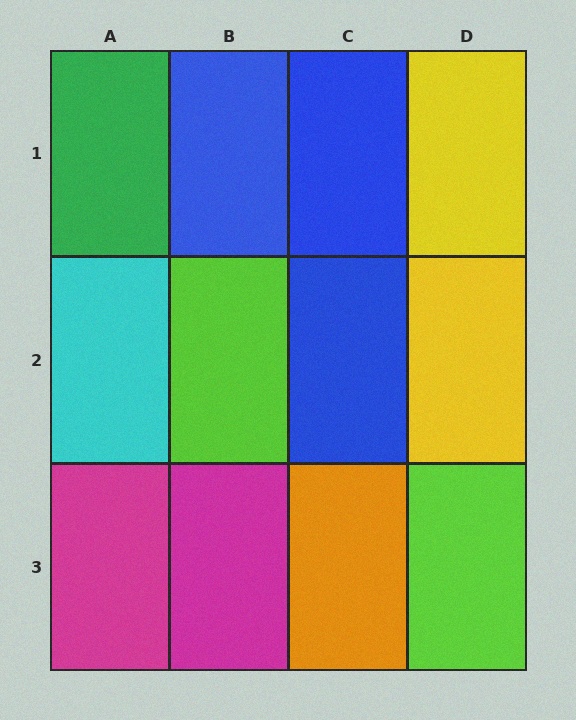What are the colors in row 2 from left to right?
Cyan, lime, blue, yellow.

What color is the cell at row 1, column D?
Yellow.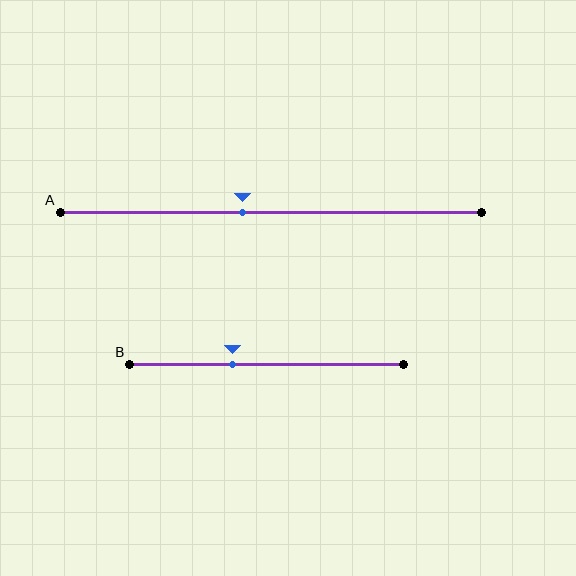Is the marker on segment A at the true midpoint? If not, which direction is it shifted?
No, the marker on segment A is shifted to the left by about 7% of the segment length.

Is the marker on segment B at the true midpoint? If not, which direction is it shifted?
No, the marker on segment B is shifted to the left by about 12% of the segment length.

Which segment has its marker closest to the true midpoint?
Segment A has its marker closest to the true midpoint.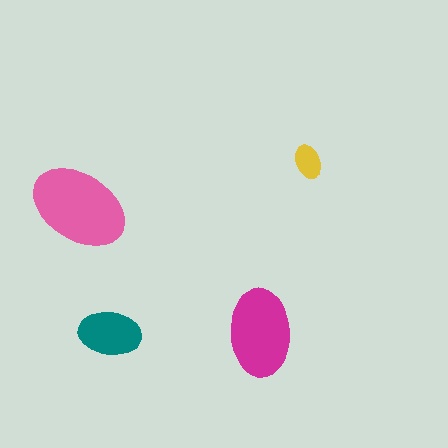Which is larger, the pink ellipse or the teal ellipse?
The pink one.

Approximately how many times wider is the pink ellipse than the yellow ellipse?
About 3 times wider.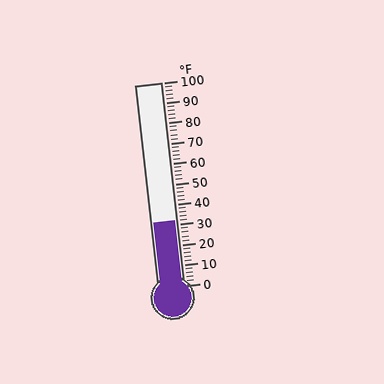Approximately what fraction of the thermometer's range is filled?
The thermometer is filled to approximately 30% of its range.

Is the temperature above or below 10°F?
The temperature is above 10°F.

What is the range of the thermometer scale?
The thermometer scale ranges from 0°F to 100°F.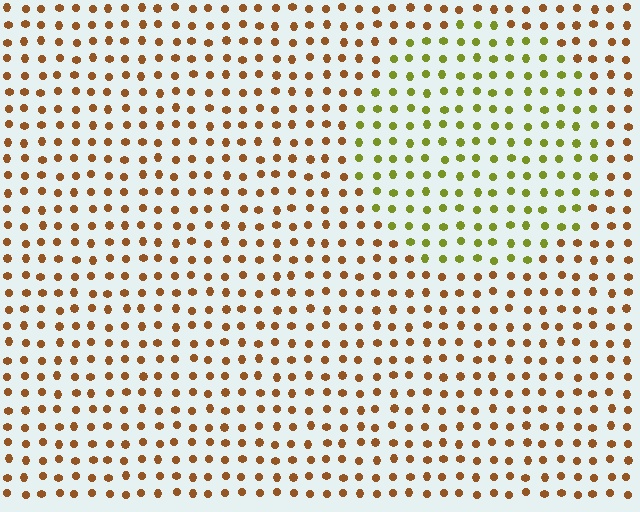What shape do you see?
I see a circle.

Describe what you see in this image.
The image is filled with small brown elements in a uniform arrangement. A circle-shaped region is visible where the elements are tinted to a slightly different hue, forming a subtle color boundary.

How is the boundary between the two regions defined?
The boundary is defined purely by a slight shift in hue (about 48 degrees). Spacing, size, and orientation are identical on both sides.